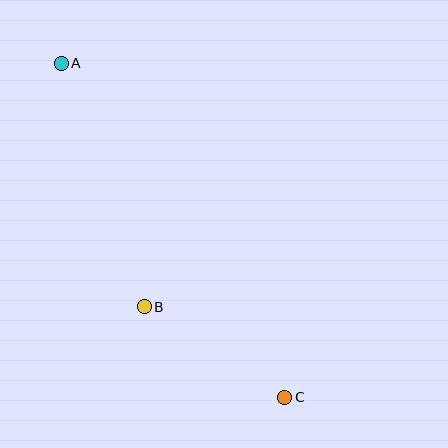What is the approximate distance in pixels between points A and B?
The distance between A and B is approximately 257 pixels.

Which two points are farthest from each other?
Points A and C are farthest from each other.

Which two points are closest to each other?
Points B and C are closest to each other.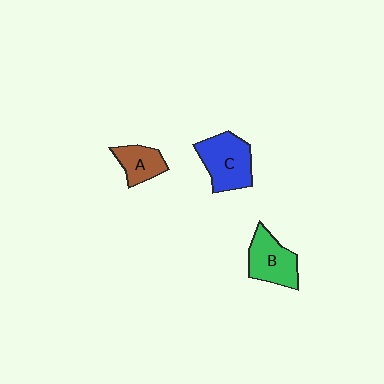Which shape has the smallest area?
Shape A (brown).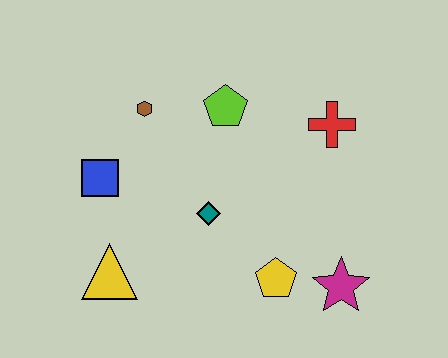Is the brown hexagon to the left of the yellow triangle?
No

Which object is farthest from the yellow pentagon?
The brown hexagon is farthest from the yellow pentagon.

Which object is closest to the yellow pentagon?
The magenta star is closest to the yellow pentagon.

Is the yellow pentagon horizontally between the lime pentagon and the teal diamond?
No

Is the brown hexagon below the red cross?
No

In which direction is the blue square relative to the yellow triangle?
The blue square is above the yellow triangle.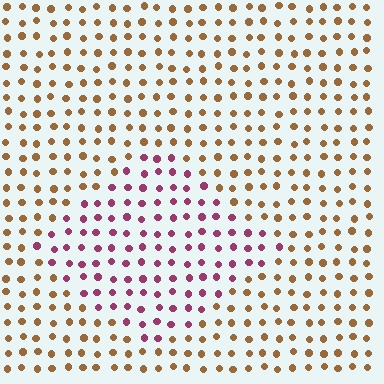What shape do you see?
I see a diamond.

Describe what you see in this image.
The image is filled with small brown elements in a uniform arrangement. A diamond-shaped region is visible where the elements are tinted to a slightly different hue, forming a subtle color boundary.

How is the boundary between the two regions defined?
The boundary is defined purely by a slight shift in hue (about 61 degrees). Spacing, size, and orientation are identical on both sides.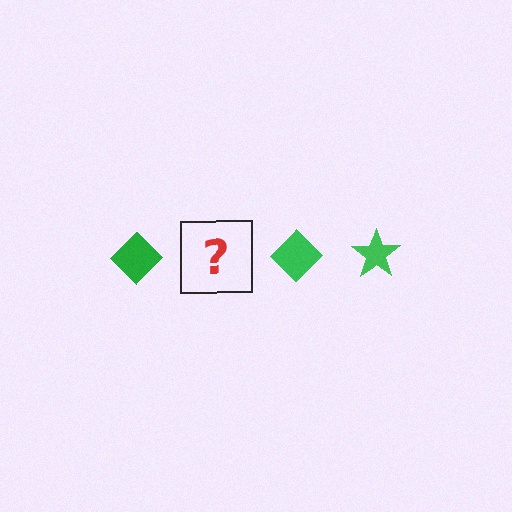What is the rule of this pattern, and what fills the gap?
The rule is that the pattern cycles through diamond, star shapes in green. The gap should be filled with a green star.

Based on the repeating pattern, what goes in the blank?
The blank should be a green star.